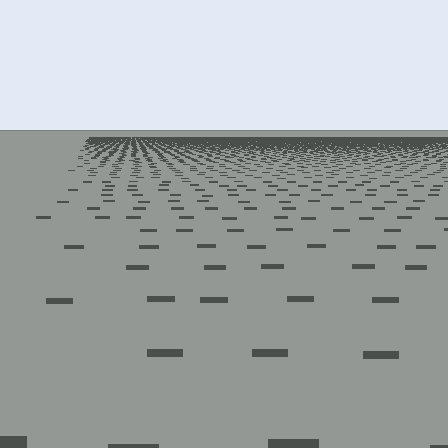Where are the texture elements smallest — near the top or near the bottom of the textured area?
Near the top.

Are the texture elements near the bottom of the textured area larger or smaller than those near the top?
Larger. Near the bottom, elements are closer to the viewer and appear at a bigger on-screen size.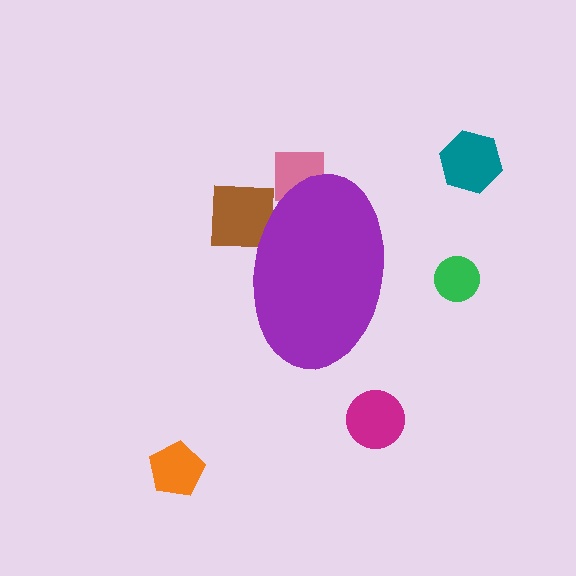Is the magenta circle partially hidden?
No, the magenta circle is fully visible.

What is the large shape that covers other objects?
A purple ellipse.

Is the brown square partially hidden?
Yes, the brown square is partially hidden behind the purple ellipse.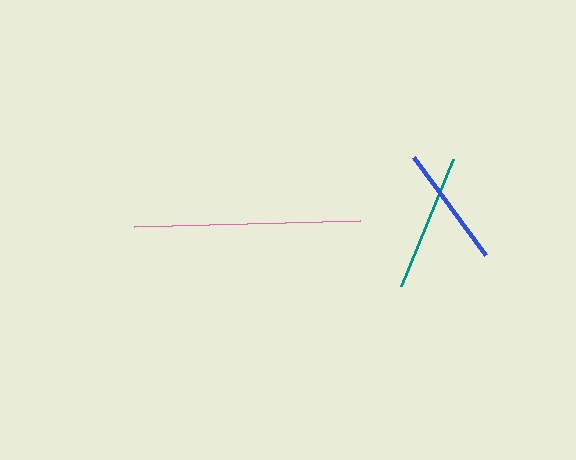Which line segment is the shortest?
The blue line is the shortest at approximately 122 pixels.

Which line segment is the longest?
The pink line is the longest at approximately 226 pixels.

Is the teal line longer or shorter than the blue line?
The teal line is longer than the blue line.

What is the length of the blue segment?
The blue segment is approximately 122 pixels long.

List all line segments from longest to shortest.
From longest to shortest: pink, teal, blue.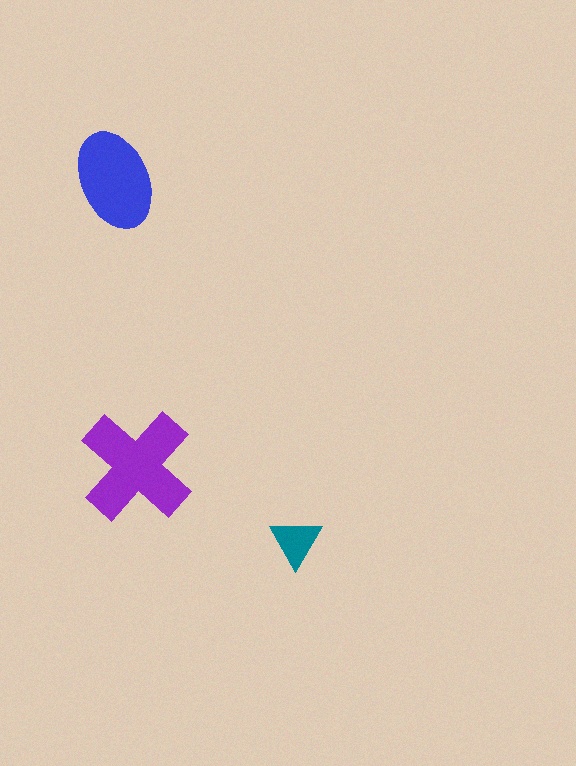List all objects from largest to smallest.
The purple cross, the blue ellipse, the teal triangle.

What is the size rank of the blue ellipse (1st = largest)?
2nd.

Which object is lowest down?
The teal triangle is bottommost.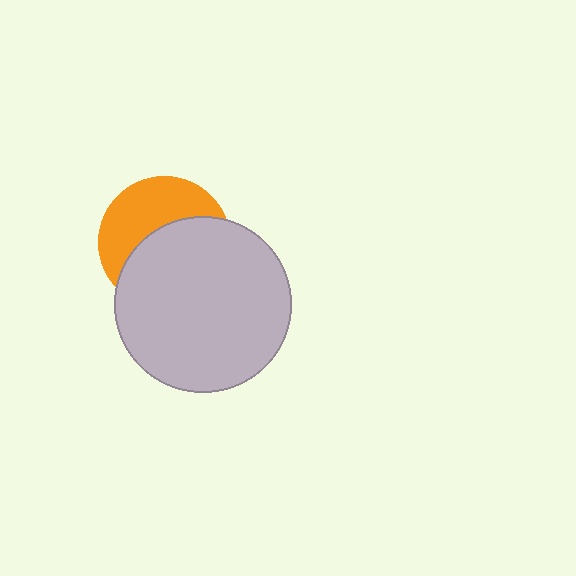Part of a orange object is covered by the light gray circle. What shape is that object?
It is a circle.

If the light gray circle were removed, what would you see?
You would see the complete orange circle.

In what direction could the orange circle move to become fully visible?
The orange circle could move up. That would shift it out from behind the light gray circle entirely.